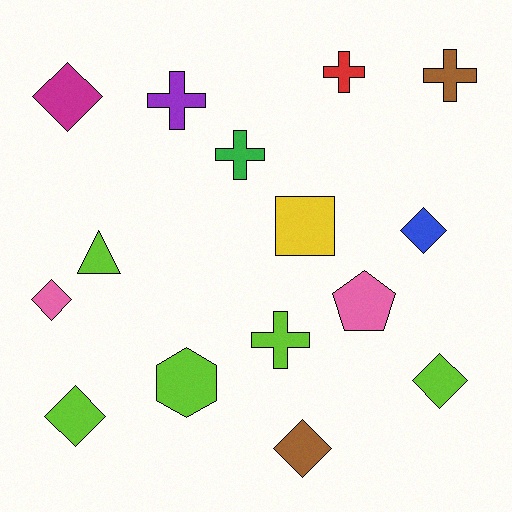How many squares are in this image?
There is 1 square.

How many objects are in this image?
There are 15 objects.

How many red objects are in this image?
There is 1 red object.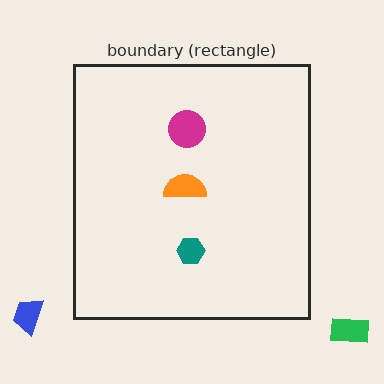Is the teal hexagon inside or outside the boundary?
Inside.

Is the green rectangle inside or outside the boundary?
Outside.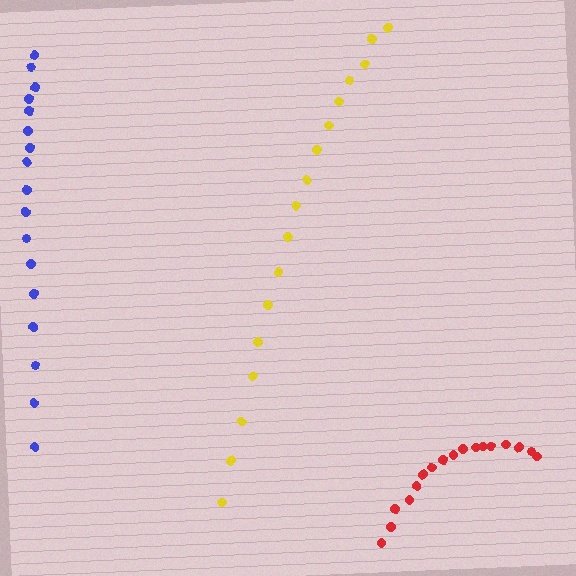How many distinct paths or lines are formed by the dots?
There are 3 distinct paths.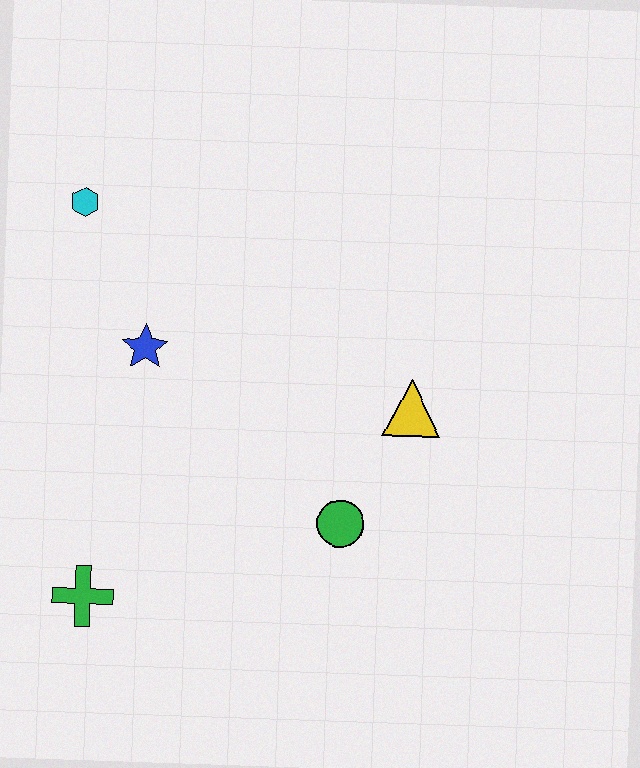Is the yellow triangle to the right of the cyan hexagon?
Yes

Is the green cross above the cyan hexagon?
No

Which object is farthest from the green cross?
The cyan hexagon is farthest from the green cross.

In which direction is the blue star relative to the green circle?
The blue star is to the left of the green circle.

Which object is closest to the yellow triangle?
The green circle is closest to the yellow triangle.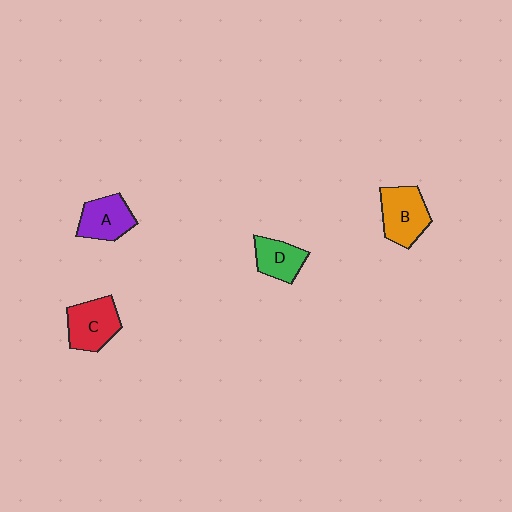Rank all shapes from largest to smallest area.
From largest to smallest: B (orange), C (red), A (purple), D (green).